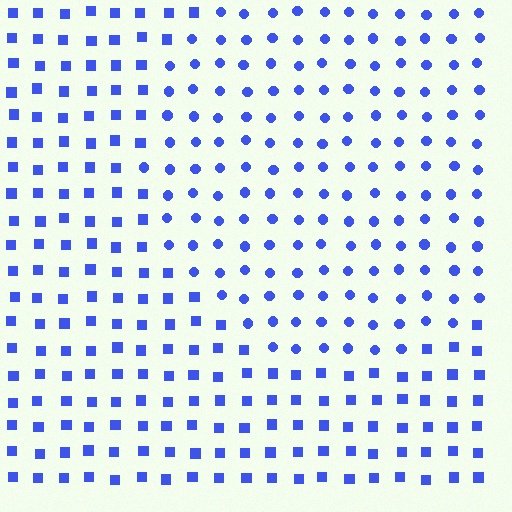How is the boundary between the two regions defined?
The boundary is defined by a change in element shape: circles inside vs. squares outside. All elements share the same color and spacing.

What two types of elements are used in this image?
The image uses circles inside the circle region and squares outside it.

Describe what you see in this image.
The image is filled with small blue elements arranged in a uniform grid. A circle-shaped region contains circles, while the surrounding area contains squares. The boundary is defined purely by the change in element shape.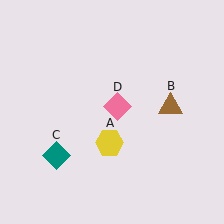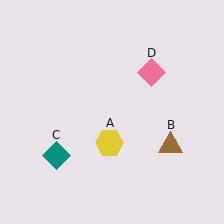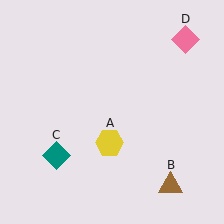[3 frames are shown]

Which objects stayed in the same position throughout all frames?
Yellow hexagon (object A) and teal diamond (object C) remained stationary.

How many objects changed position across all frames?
2 objects changed position: brown triangle (object B), pink diamond (object D).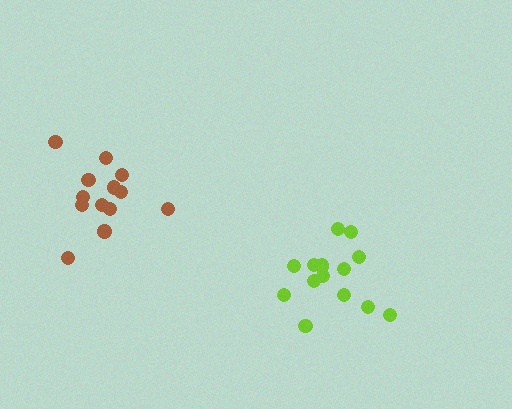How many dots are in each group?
Group 1: 15 dots, Group 2: 13 dots (28 total).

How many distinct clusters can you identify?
There are 2 distinct clusters.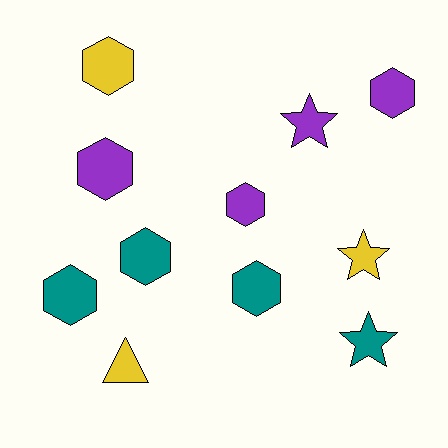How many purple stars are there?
There is 1 purple star.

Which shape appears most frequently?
Hexagon, with 7 objects.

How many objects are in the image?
There are 11 objects.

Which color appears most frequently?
Teal, with 4 objects.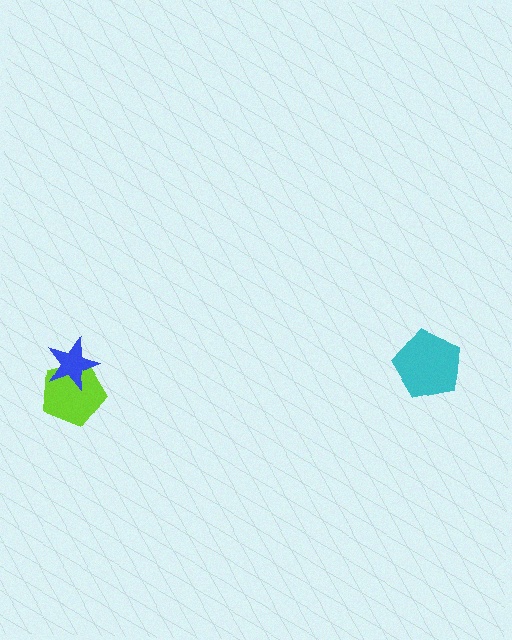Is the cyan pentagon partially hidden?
No, no other shape covers it.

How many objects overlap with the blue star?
1 object overlaps with the blue star.